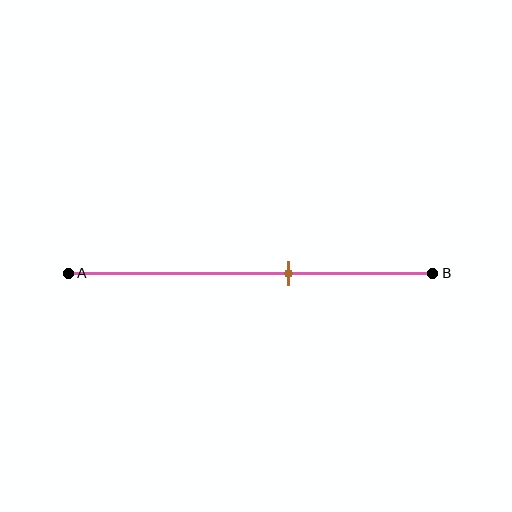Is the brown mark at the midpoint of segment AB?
No, the mark is at about 60% from A, not at the 50% midpoint.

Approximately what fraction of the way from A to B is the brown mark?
The brown mark is approximately 60% of the way from A to B.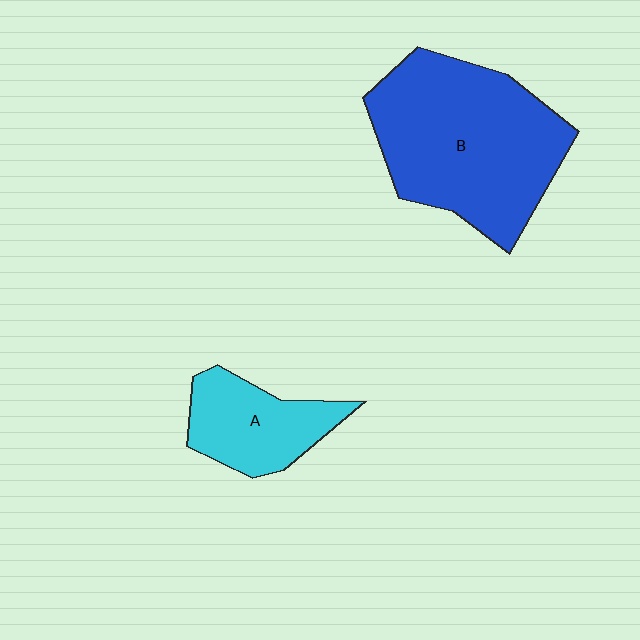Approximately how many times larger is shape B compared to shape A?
Approximately 2.4 times.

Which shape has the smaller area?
Shape A (cyan).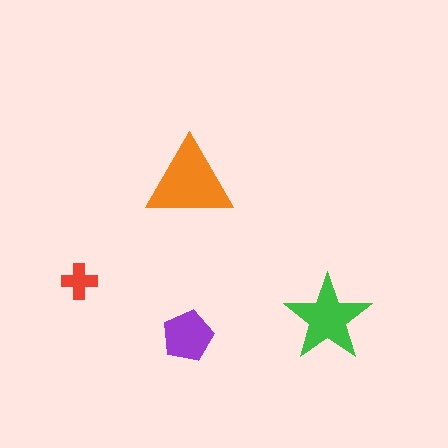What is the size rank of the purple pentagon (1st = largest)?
3rd.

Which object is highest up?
The orange triangle is topmost.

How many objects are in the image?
There are 4 objects in the image.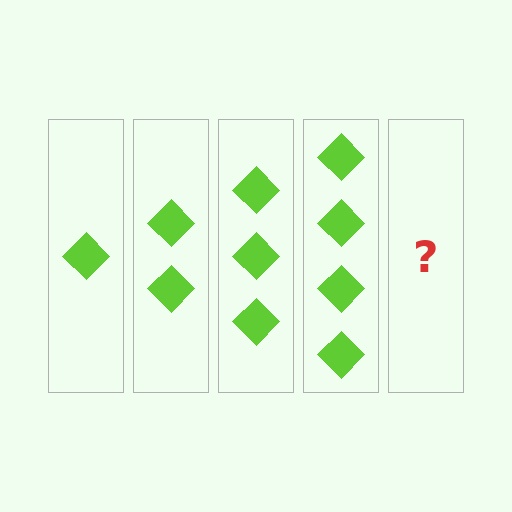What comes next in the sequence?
The next element should be 5 diamonds.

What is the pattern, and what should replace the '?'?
The pattern is that each step adds one more diamond. The '?' should be 5 diamonds.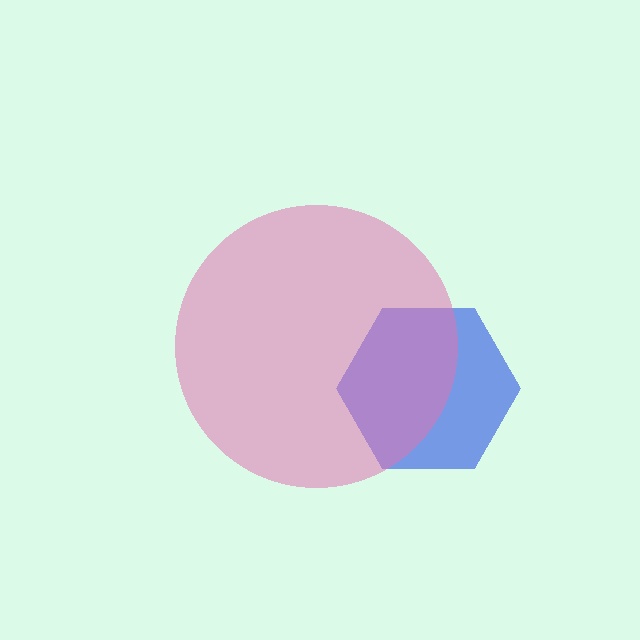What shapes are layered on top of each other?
The layered shapes are: a blue hexagon, a pink circle.